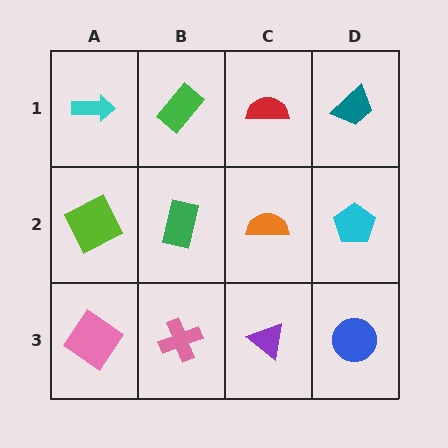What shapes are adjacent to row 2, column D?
A teal trapezoid (row 1, column D), a blue circle (row 3, column D), an orange semicircle (row 2, column C).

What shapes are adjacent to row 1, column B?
A green rectangle (row 2, column B), a cyan arrow (row 1, column A), a red semicircle (row 1, column C).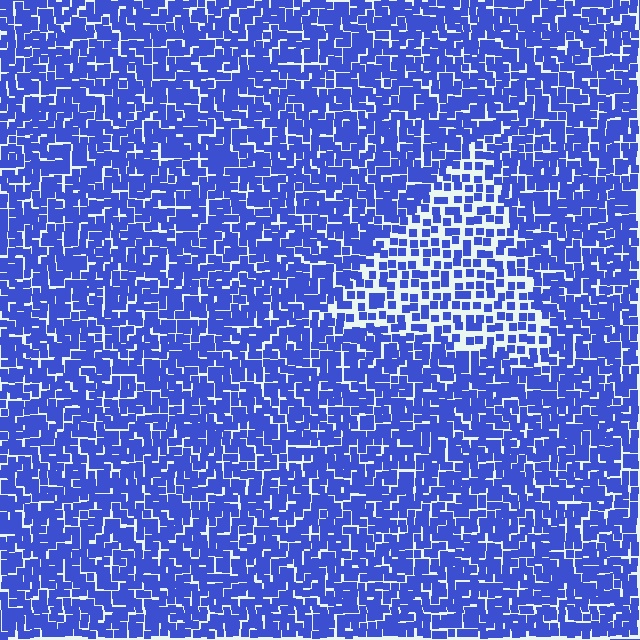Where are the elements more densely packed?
The elements are more densely packed outside the triangle boundary.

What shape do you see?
I see a triangle.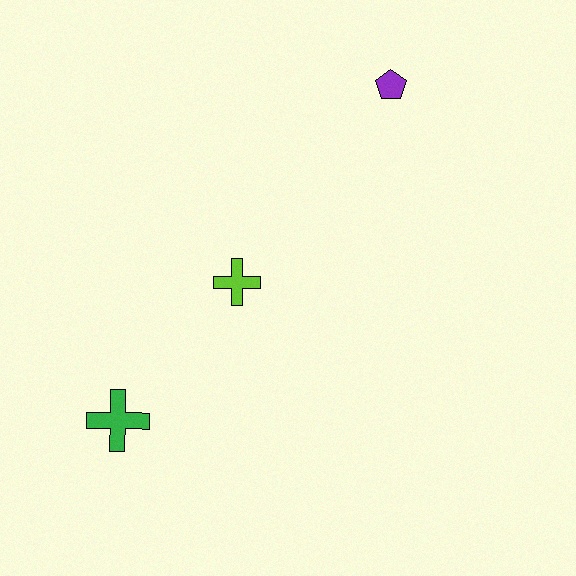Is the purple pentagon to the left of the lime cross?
No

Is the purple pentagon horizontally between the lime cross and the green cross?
No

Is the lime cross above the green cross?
Yes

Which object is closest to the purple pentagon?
The lime cross is closest to the purple pentagon.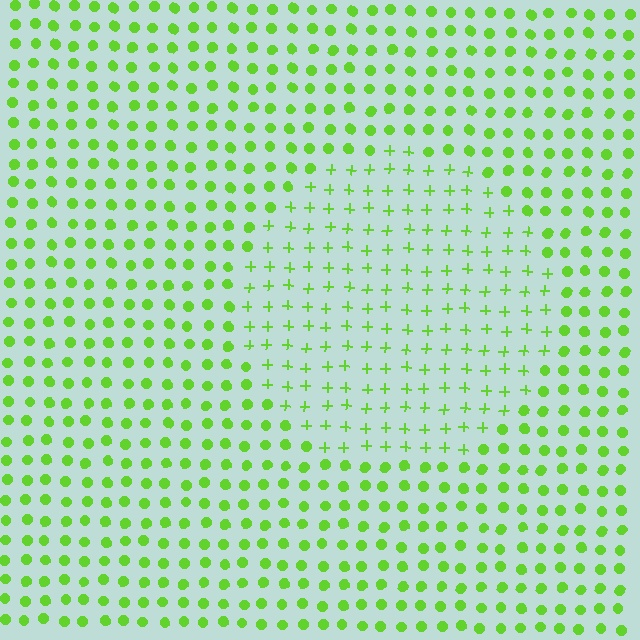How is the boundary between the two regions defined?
The boundary is defined by a change in element shape: plus signs inside vs. circles outside. All elements share the same color and spacing.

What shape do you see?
I see a circle.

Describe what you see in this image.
The image is filled with small lime elements arranged in a uniform grid. A circle-shaped region contains plus signs, while the surrounding area contains circles. The boundary is defined purely by the change in element shape.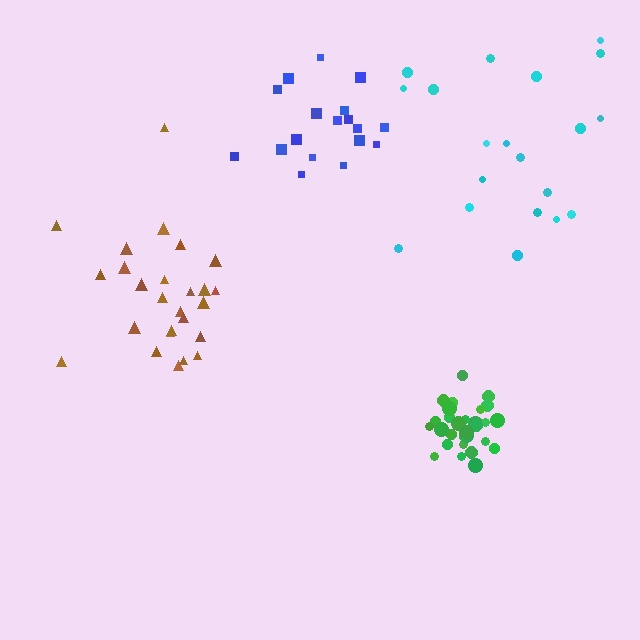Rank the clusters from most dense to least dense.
green, blue, brown, cyan.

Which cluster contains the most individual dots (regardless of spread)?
Green (30).